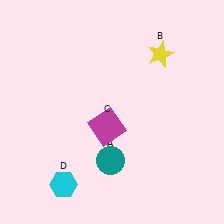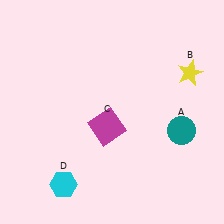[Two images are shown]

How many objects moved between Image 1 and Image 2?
2 objects moved between the two images.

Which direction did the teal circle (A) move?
The teal circle (A) moved right.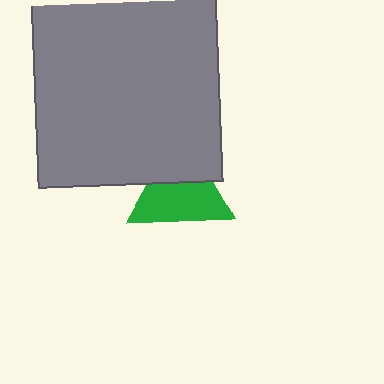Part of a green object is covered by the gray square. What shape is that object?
It is a triangle.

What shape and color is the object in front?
The object in front is a gray square.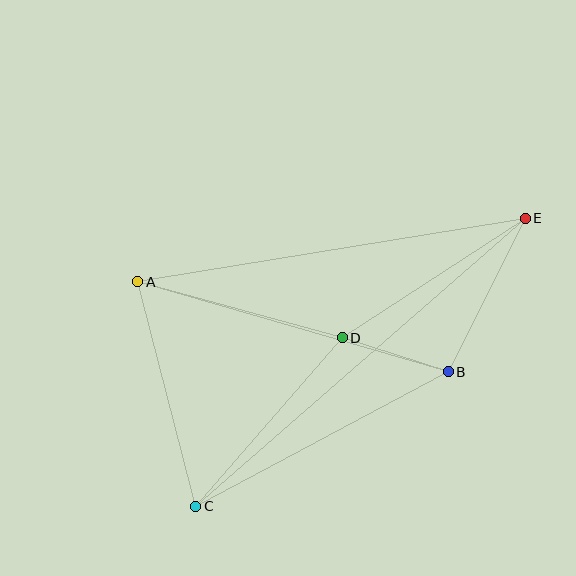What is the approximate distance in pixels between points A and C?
The distance between A and C is approximately 232 pixels.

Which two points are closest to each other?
Points B and D are closest to each other.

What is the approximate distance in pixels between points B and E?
The distance between B and E is approximately 172 pixels.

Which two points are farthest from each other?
Points C and E are farthest from each other.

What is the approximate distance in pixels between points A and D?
The distance between A and D is approximately 212 pixels.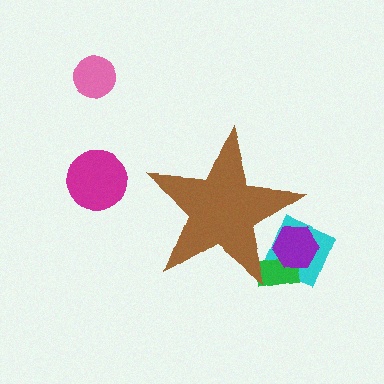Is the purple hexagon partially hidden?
Yes, the purple hexagon is partially hidden behind the brown star.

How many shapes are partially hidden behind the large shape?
3 shapes are partially hidden.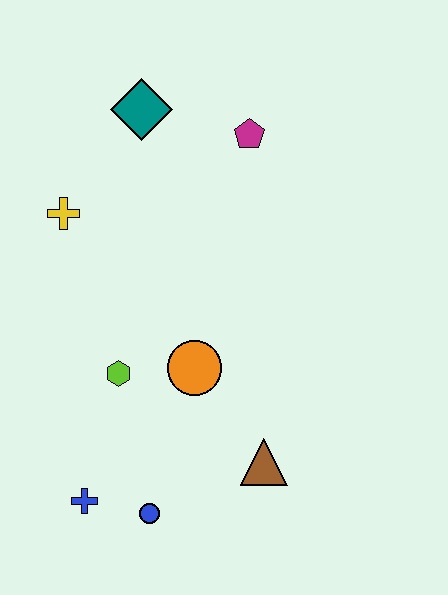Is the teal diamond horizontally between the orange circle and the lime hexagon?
Yes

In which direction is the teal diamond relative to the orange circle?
The teal diamond is above the orange circle.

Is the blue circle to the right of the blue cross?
Yes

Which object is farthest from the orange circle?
The teal diamond is farthest from the orange circle.